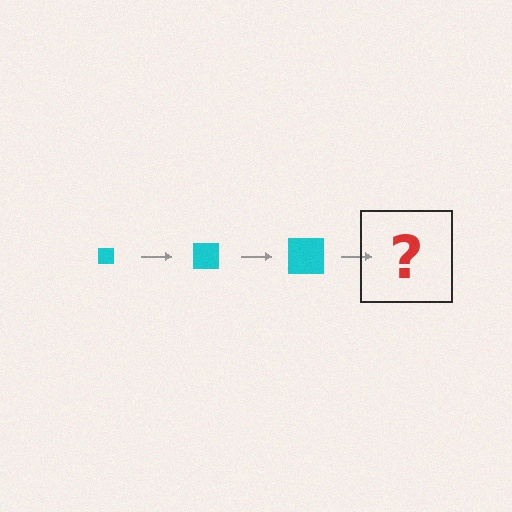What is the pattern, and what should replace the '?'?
The pattern is that the square gets progressively larger each step. The '?' should be a cyan square, larger than the previous one.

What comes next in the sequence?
The next element should be a cyan square, larger than the previous one.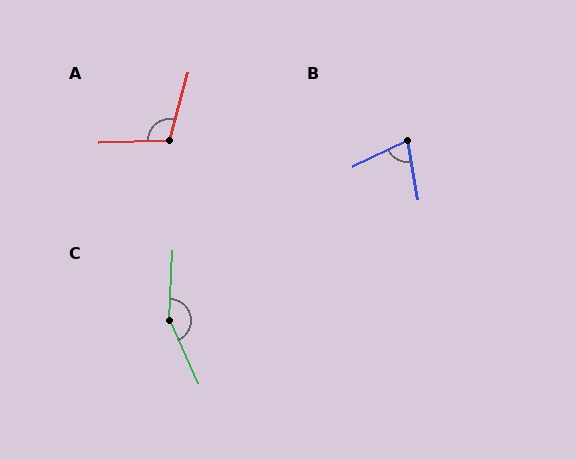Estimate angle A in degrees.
Approximately 107 degrees.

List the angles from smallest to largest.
B (75°), A (107°), C (153°).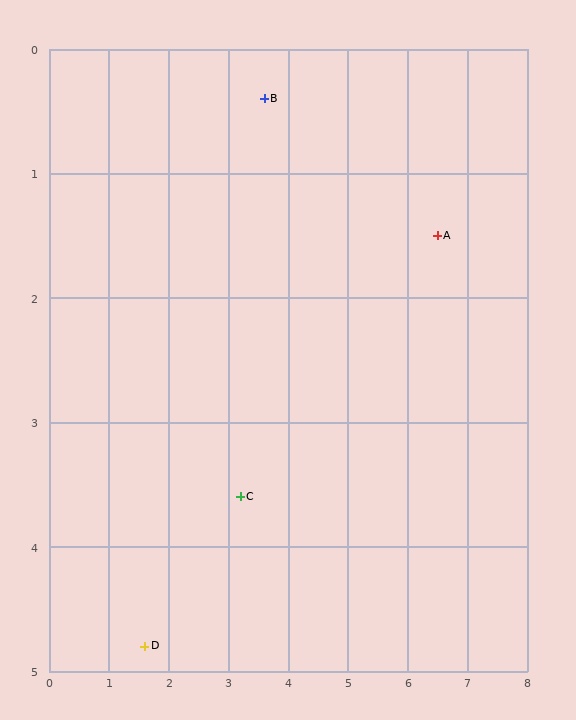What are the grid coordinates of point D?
Point D is at approximately (1.6, 4.8).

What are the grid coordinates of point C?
Point C is at approximately (3.2, 3.6).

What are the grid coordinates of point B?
Point B is at approximately (3.6, 0.4).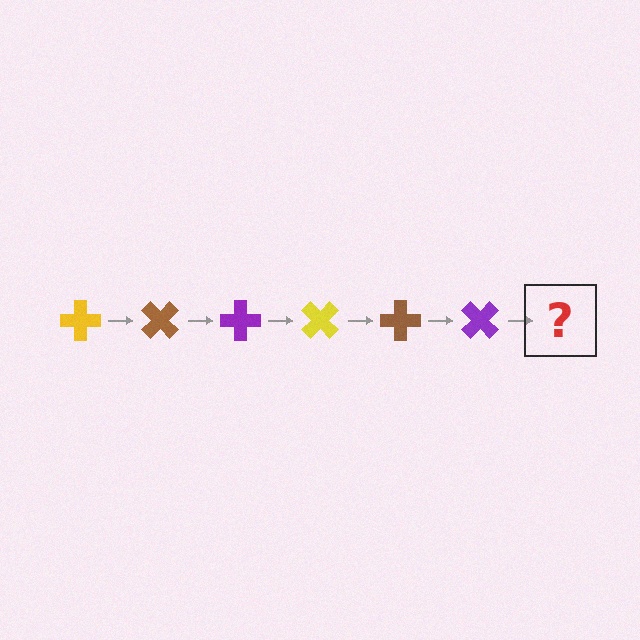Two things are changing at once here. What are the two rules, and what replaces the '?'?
The two rules are that it rotates 45 degrees each step and the color cycles through yellow, brown, and purple. The '?' should be a yellow cross, rotated 270 degrees from the start.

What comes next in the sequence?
The next element should be a yellow cross, rotated 270 degrees from the start.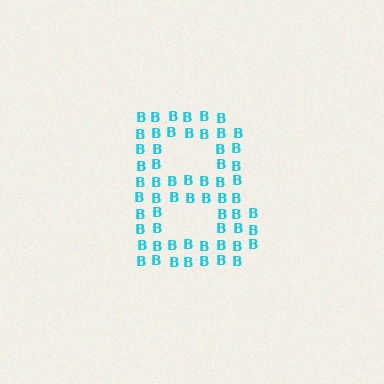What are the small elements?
The small elements are letter B's.